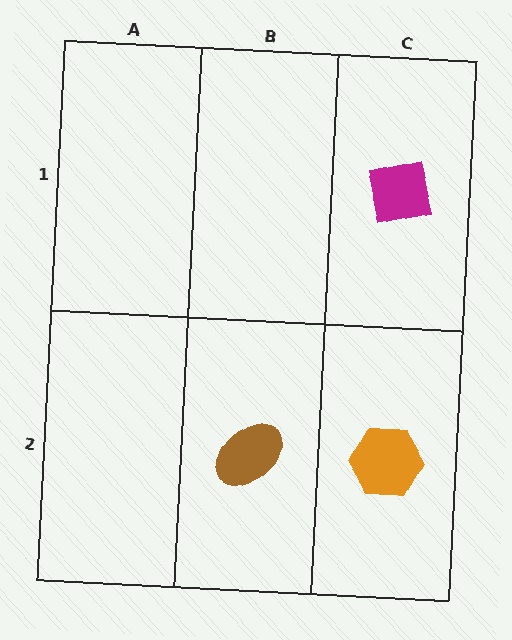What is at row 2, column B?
A brown ellipse.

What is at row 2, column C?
An orange hexagon.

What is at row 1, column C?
A magenta square.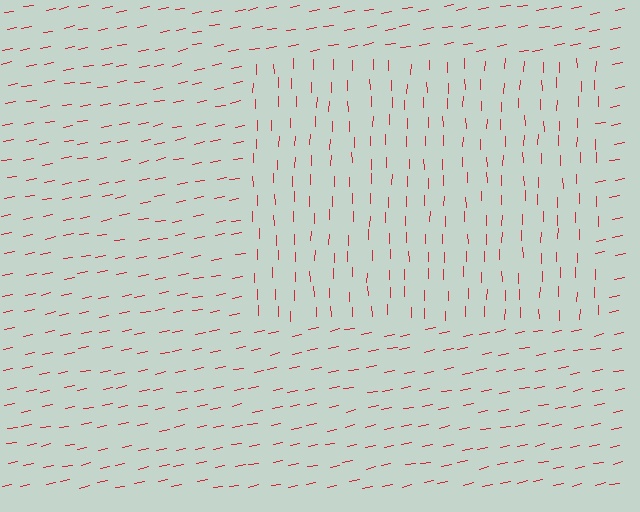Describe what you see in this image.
The image is filled with small red line segments. A rectangle region in the image has lines oriented differently from the surrounding lines, creating a visible texture boundary.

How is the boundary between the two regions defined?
The boundary is defined purely by a change in line orientation (approximately 79 degrees difference). All lines are the same color and thickness.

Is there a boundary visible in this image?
Yes, there is a texture boundary formed by a change in line orientation.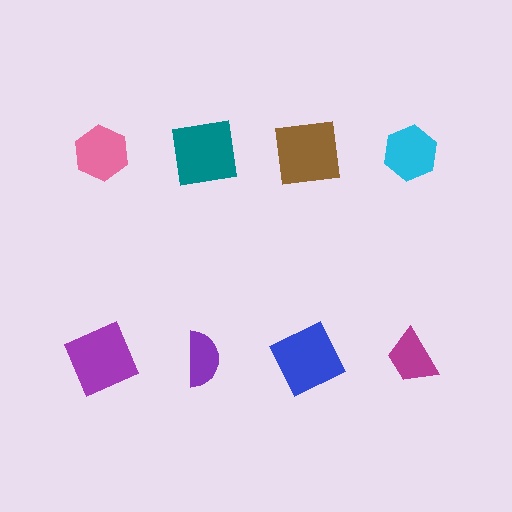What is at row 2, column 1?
A purple square.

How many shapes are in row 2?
4 shapes.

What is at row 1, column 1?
A pink hexagon.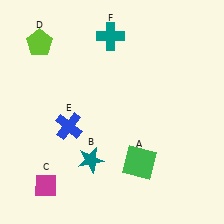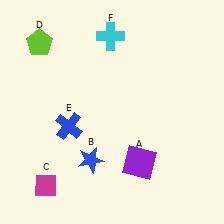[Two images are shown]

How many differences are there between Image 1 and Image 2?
There are 3 differences between the two images.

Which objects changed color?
A changed from green to purple. B changed from teal to blue. F changed from teal to cyan.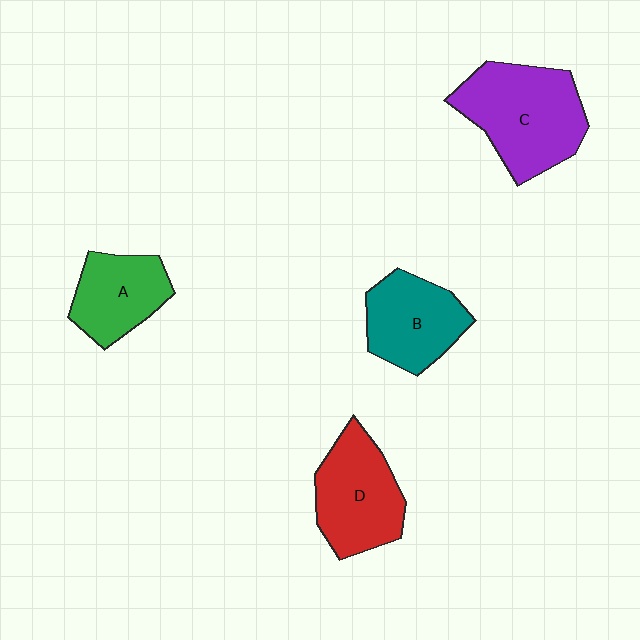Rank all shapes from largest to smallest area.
From largest to smallest: C (purple), D (red), B (teal), A (green).